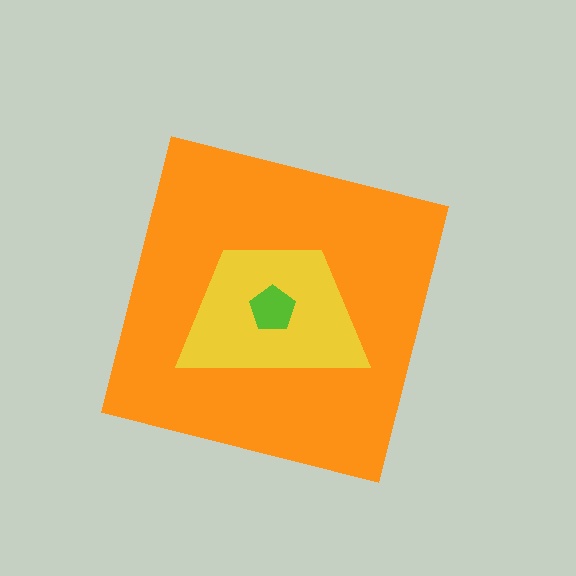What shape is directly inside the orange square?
The yellow trapezoid.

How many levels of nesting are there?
3.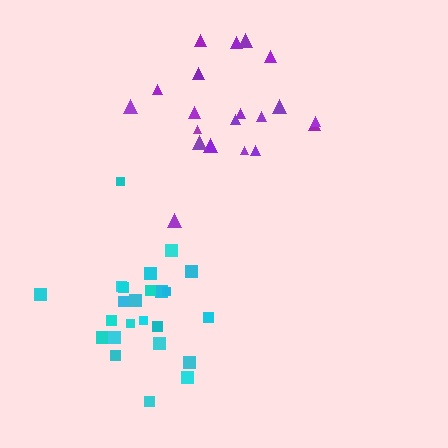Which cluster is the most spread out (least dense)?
Purple.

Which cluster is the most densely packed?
Cyan.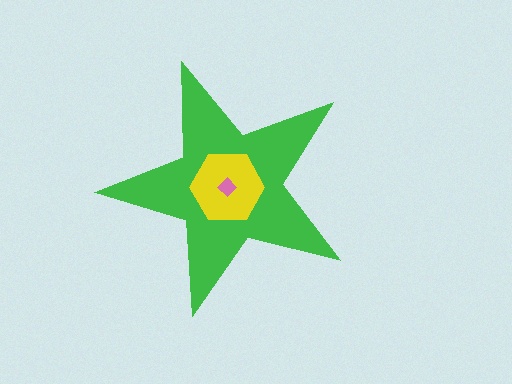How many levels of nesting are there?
3.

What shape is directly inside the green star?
The yellow hexagon.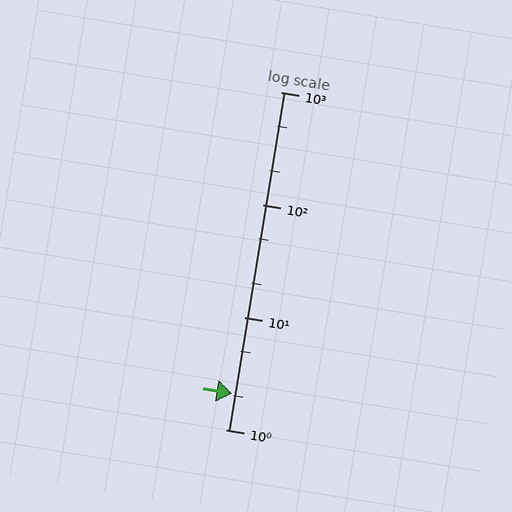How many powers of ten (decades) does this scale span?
The scale spans 3 decades, from 1 to 1000.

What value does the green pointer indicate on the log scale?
The pointer indicates approximately 2.1.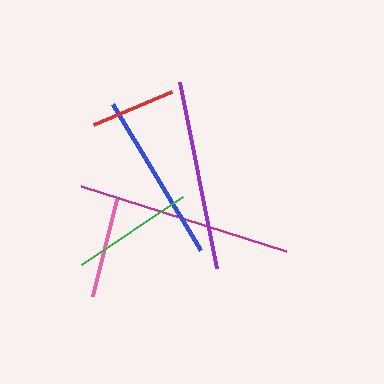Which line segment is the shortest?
The red line is the shortest at approximately 85 pixels.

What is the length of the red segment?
The red segment is approximately 85 pixels long.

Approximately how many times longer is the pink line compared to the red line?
The pink line is approximately 1.2 times the length of the red line.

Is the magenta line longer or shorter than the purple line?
The magenta line is longer than the purple line.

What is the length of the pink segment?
The pink segment is approximately 100 pixels long.